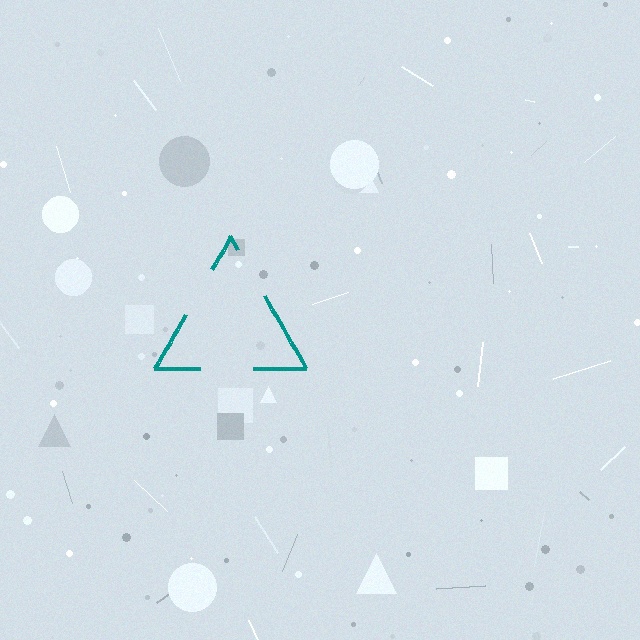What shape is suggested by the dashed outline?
The dashed outline suggests a triangle.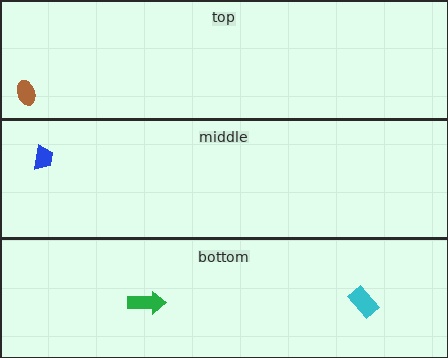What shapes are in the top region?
The brown ellipse.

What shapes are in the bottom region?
The green arrow, the cyan rectangle.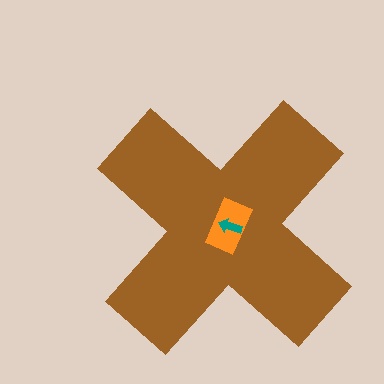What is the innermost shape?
The teal arrow.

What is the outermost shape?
The brown cross.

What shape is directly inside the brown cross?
The orange rectangle.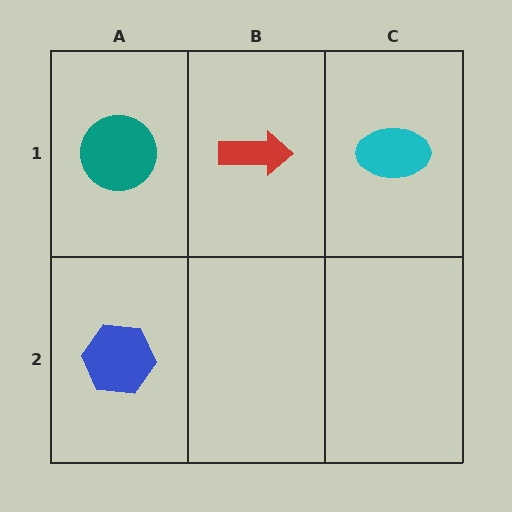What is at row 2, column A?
A blue hexagon.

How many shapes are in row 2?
1 shape.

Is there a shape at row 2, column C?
No, that cell is empty.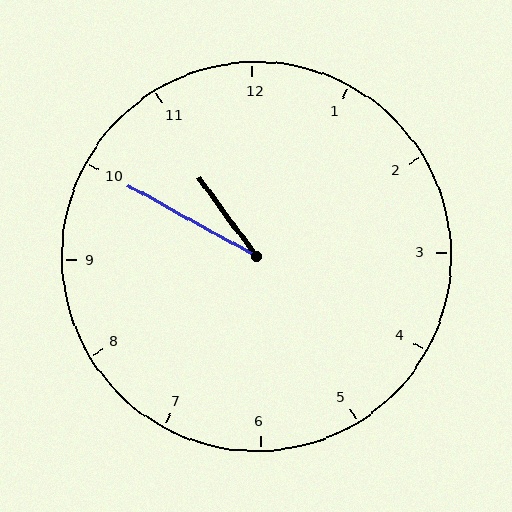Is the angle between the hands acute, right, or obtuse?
It is acute.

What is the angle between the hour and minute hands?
Approximately 25 degrees.